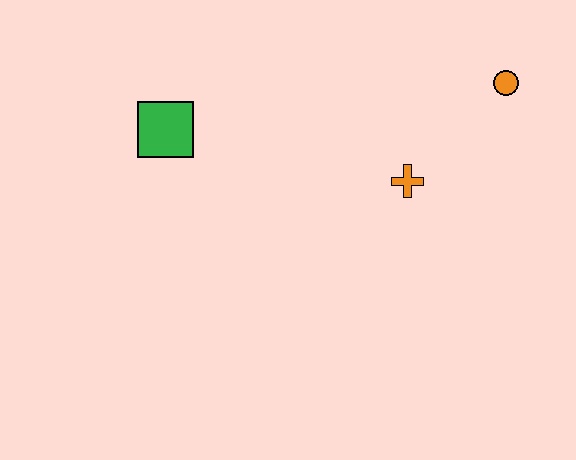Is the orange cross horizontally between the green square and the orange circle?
Yes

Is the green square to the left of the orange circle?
Yes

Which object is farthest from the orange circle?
The green square is farthest from the orange circle.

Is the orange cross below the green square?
Yes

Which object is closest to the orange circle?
The orange cross is closest to the orange circle.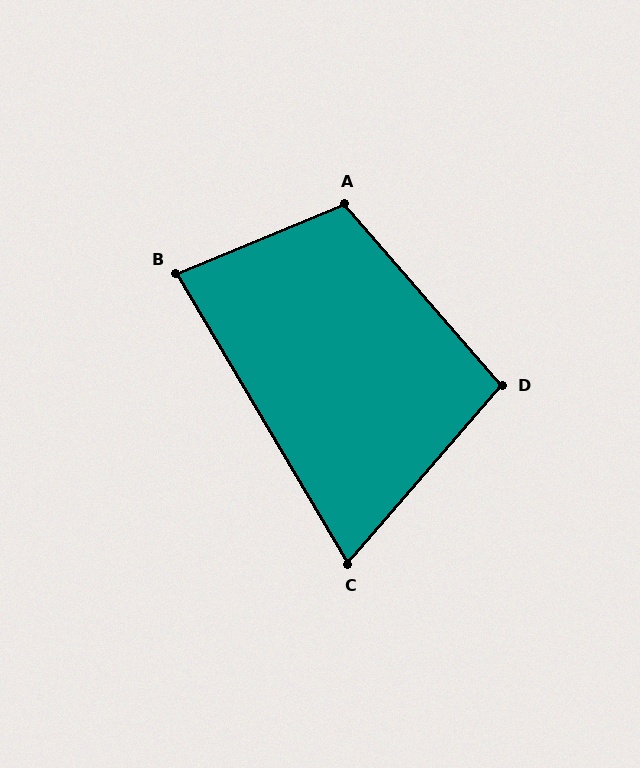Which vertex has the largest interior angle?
A, at approximately 108 degrees.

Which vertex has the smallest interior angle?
C, at approximately 72 degrees.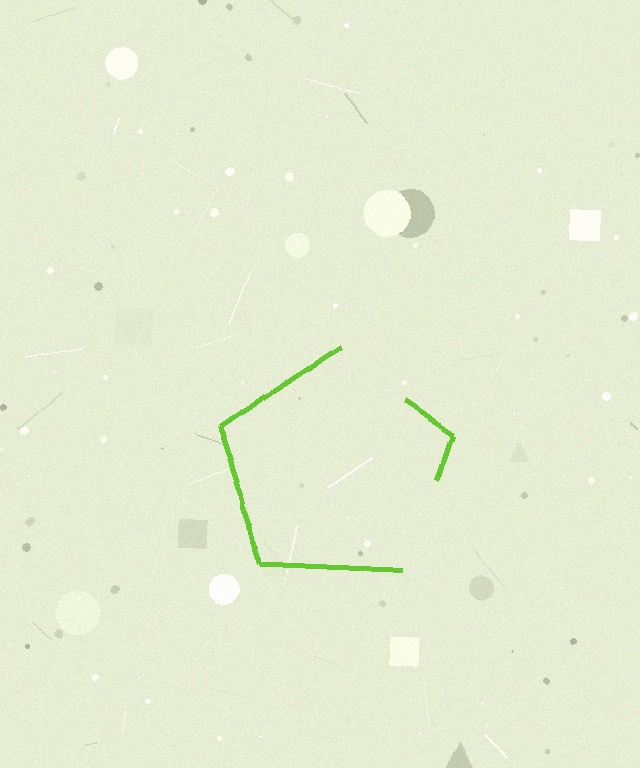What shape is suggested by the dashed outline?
The dashed outline suggests a pentagon.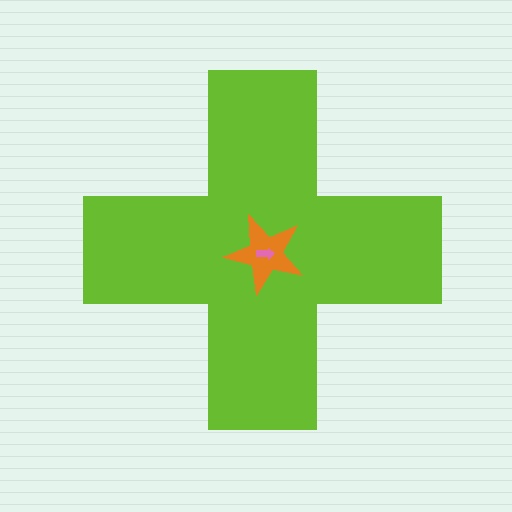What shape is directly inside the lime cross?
The orange star.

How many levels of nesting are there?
3.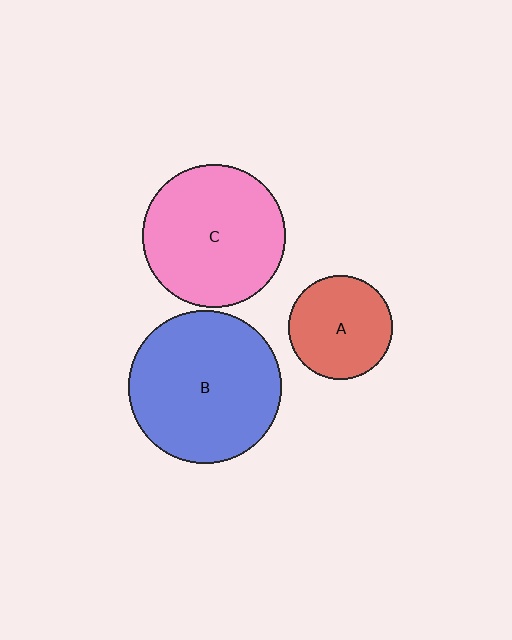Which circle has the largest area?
Circle B (blue).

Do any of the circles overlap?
No, none of the circles overlap.